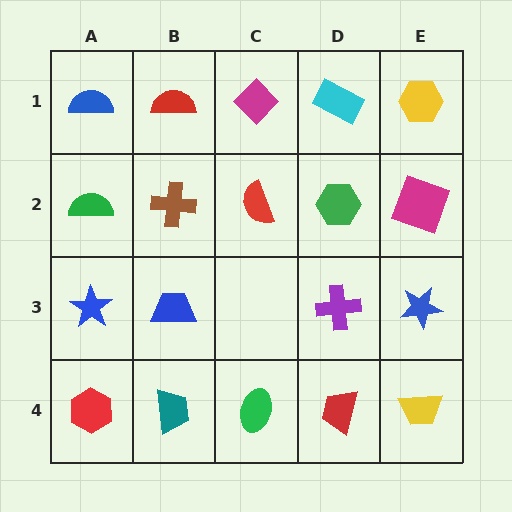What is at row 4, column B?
A teal trapezoid.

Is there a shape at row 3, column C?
No, that cell is empty.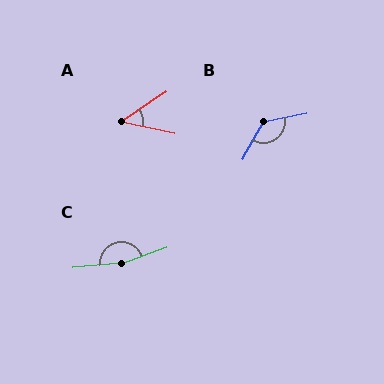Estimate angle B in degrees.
Approximately 129 degrees.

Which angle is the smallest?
A, at approximately 47 degrees.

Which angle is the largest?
C, at approximately 165 degrees.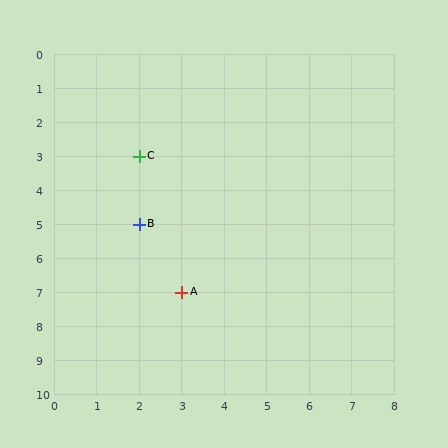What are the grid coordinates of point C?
Point C is at grid coordinates (2, 3).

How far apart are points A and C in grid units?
Points A and C are 1 column and 4 rows apart (about 4.1 grid units diagonally).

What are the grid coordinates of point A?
Point A is at grid coordinates (3, 7).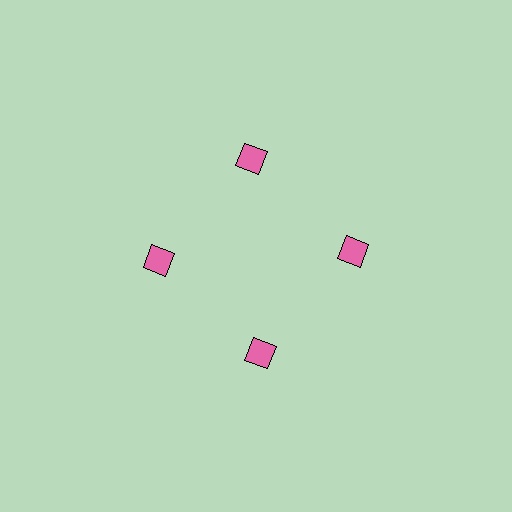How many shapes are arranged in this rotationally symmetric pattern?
There are 4 shapes, arranged in 4 groups of 1.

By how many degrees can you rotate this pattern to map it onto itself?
The pattern maps onto itself every 90 degrees of rotation.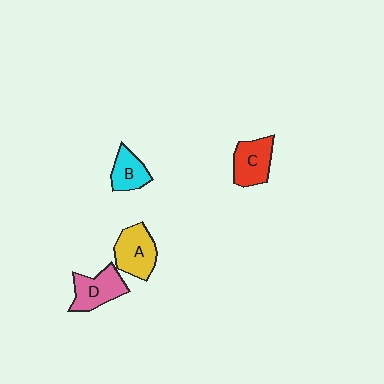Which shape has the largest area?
Shape A (yellow).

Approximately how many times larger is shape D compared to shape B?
Approximately 1.4 times.